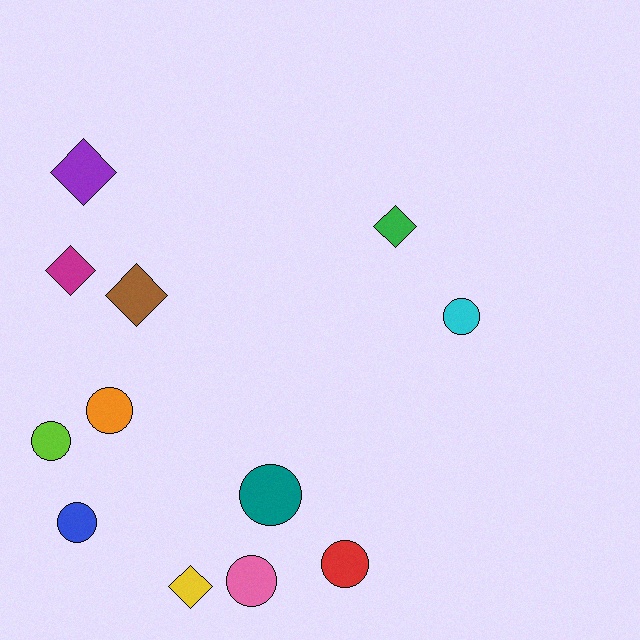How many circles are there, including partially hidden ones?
There are 7 circles.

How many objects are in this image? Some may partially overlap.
There are 12 objects.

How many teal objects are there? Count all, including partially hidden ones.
There is 1 teal object.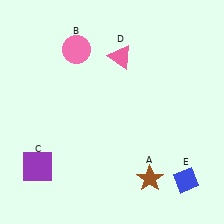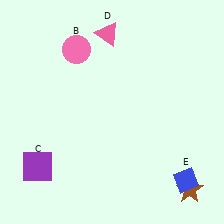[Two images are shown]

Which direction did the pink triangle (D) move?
The pink triangle (D) moved up.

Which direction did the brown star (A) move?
The brown star (A) moved right.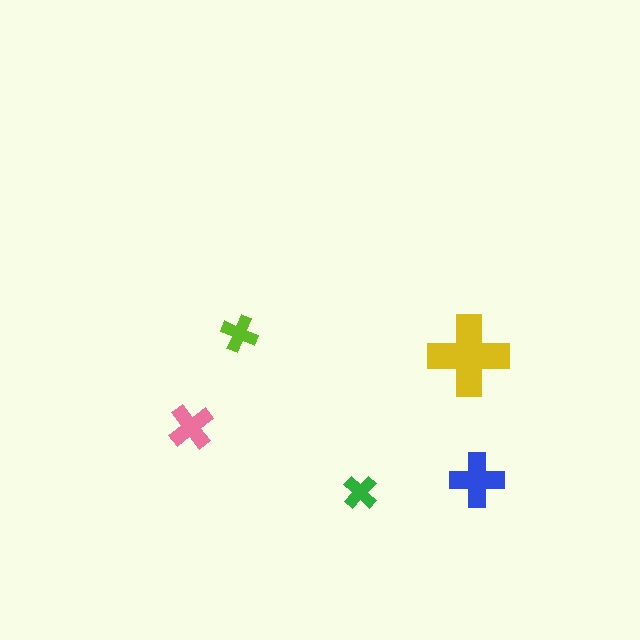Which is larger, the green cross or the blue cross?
The blue one.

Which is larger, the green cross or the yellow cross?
The yellow one.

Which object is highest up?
The lime cross is topmost.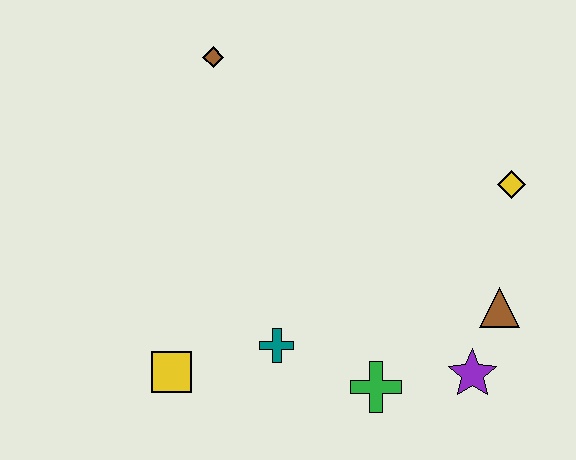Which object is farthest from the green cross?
The brown diamond is farthest from the green cross.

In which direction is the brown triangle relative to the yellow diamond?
The brown triangle is below the yellow diamond.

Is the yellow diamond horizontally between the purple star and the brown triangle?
No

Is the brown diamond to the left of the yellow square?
No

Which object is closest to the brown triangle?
The purple star is closest to the brown triangle.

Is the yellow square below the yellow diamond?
Yes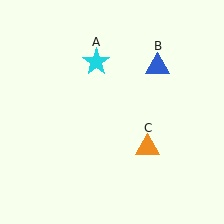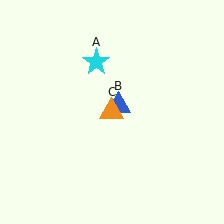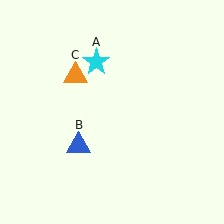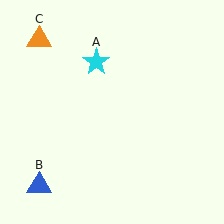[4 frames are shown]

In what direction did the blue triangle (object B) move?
The blue triangle (object B) moved down and to the left.